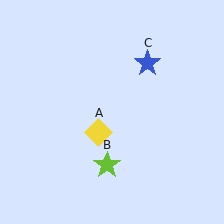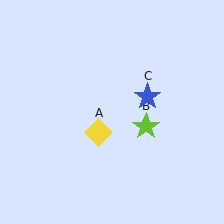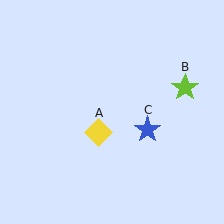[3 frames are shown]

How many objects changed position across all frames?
2 objects changed position: lime star (object B), blue star (object C).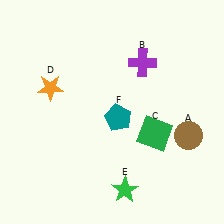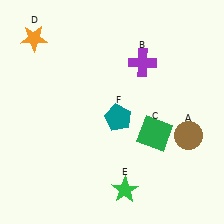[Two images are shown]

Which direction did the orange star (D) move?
The orange star (D) moved up.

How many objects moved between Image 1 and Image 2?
1 object moved between the two images.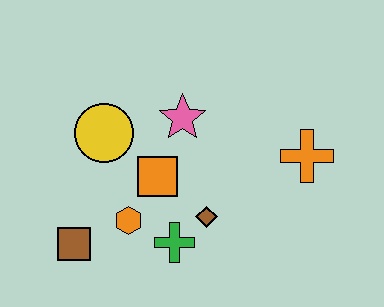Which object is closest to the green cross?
The brown diamond is closest to the green cross.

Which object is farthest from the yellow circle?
The orange cross is farthest from the yellow circle.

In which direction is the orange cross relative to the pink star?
The orange cross is to the right of the pink star.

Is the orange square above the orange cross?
No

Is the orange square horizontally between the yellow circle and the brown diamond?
Yes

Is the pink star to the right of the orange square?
Yes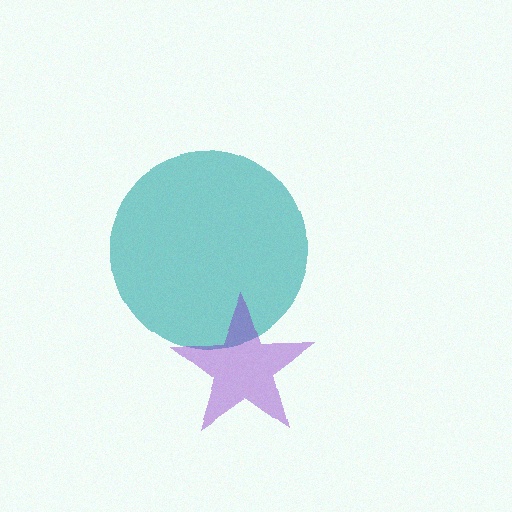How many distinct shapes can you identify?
There are 2 distinct shapes: a teal circle, a purple star.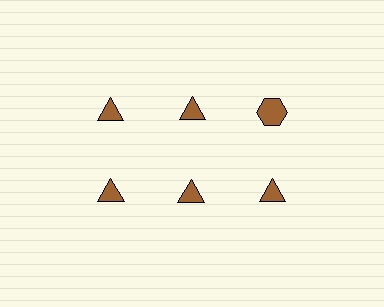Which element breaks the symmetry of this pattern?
The brown hexagon in the top row, center column breaks the symmetry. All other shapes are brown triangles.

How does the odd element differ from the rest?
It has a different shape: hexagon instead of triangle.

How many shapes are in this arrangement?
There are 6 shapes arranged in a grid pattern.